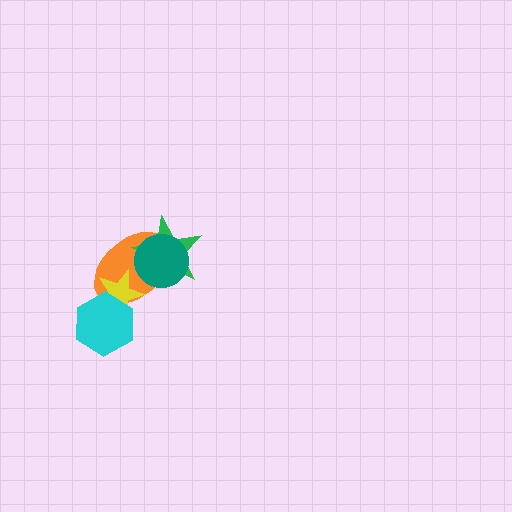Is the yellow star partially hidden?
Yes, it is partially covered by another shape.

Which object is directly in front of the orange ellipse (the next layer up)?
The yellow star is directly in front of the orange ellipse.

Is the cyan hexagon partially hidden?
No, no other shape covers it.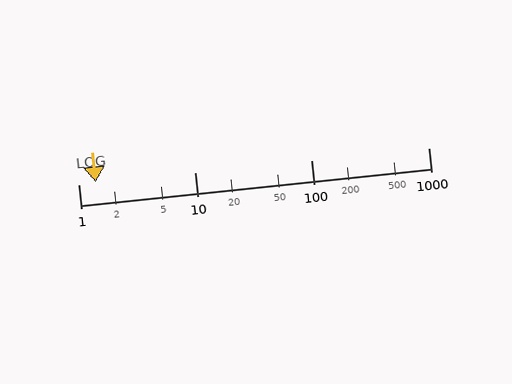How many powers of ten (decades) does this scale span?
The scale spans 3 decades, from 1 to 1000.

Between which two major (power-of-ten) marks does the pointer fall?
The pointer is between 1 and 10.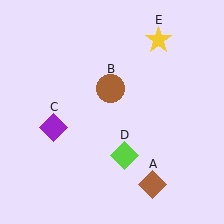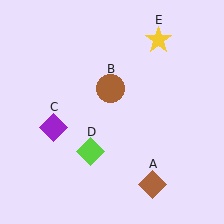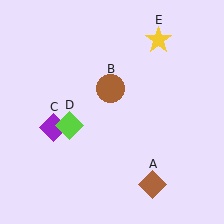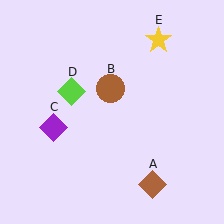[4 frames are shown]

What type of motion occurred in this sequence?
The lime diamond (object D) rotated clockwise around the center of the scene.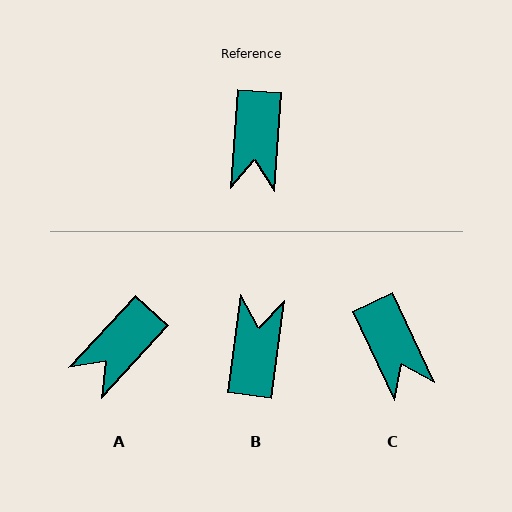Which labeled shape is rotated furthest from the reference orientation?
B, about 176 degrees away.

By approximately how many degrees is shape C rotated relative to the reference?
Approximately 29 degrees counter-clockwise.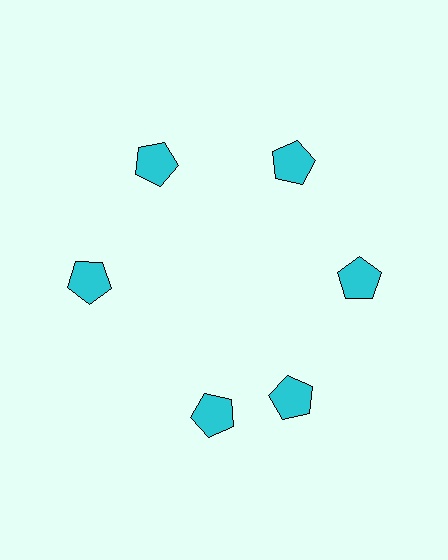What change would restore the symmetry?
The symmetry would be restored by rotating it back into even spacing with its neighbors so that all 6 pentagons sit at equal angles and equal distance from the center.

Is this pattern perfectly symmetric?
No. The 6 cyan pentagons are arranged in a ring, but one element near the 7 o'clock position is rotated out of alignment along the ring, breaking the 6-fold rotational symmetry.